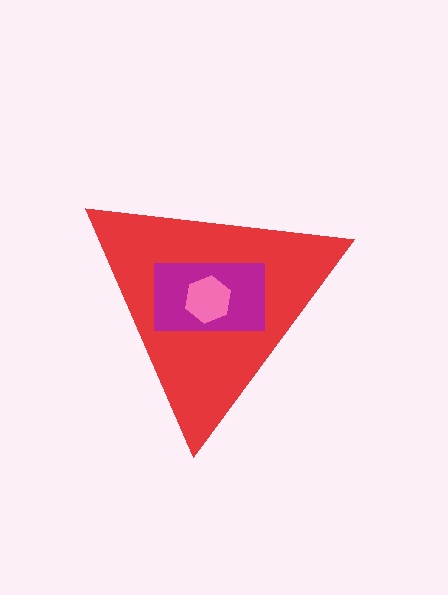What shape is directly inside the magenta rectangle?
The pink hexagon.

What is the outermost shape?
The red triangle.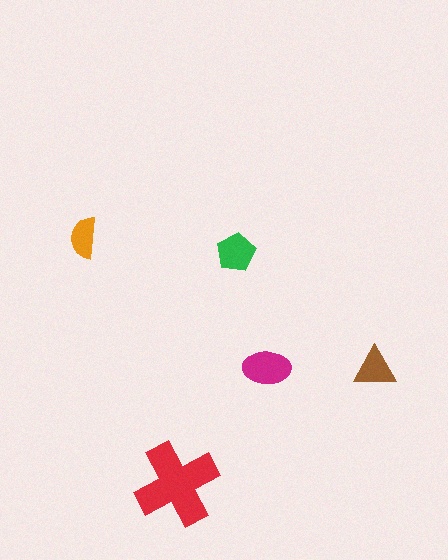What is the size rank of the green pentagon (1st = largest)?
3rd.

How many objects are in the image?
There are 5 objects in the image.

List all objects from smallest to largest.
The orange semicircle, the brown triangle, the green pentagon, the magenta ellipse, the red cross.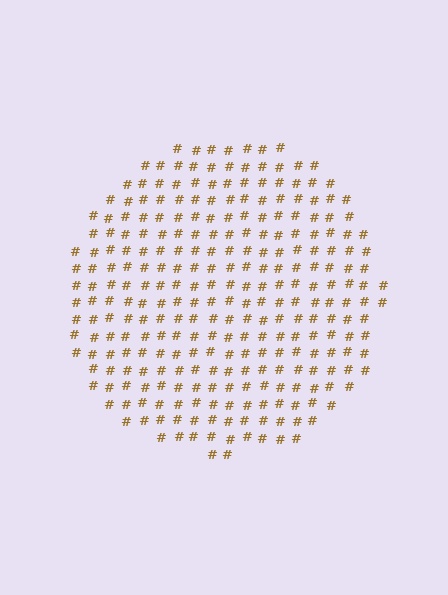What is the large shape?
The large shape is a circle.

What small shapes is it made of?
It is made of small hash symbols.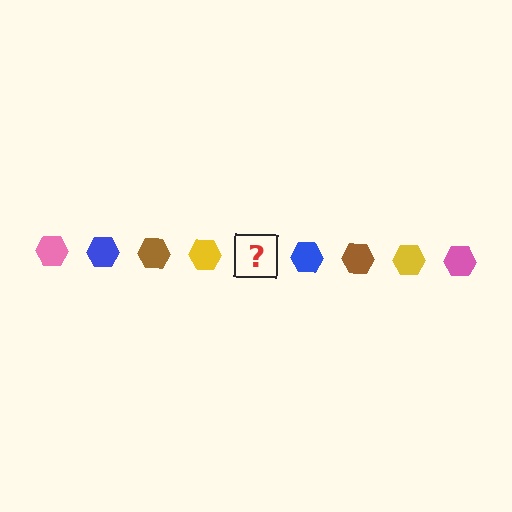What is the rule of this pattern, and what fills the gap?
The rule is that the pattern cycles through pink, blue, brown, yellow hexagons. The gap should be filled with a pink hexagon.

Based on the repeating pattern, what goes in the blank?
The blank should be a pink hexagon.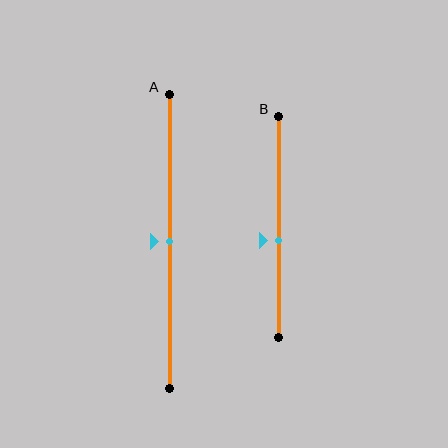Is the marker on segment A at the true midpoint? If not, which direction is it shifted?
Yes, the marker on segment A is at the true midpoint.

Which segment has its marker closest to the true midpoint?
Segment A has its marker closest to the true midpoint.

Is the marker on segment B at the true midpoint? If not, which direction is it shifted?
No, the marker on segment B is shifted downward by about 6% of the segment length.